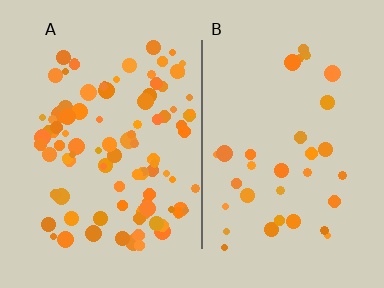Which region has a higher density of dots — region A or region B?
A (the left).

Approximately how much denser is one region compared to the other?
Approximately 2.9× — region A over region B.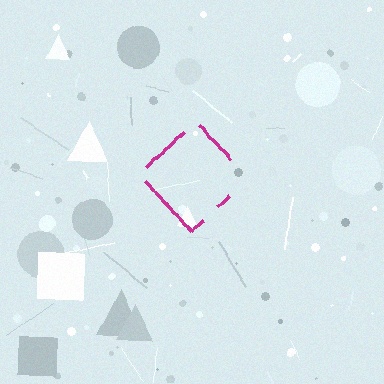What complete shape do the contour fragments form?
The contour fragments form a diamond.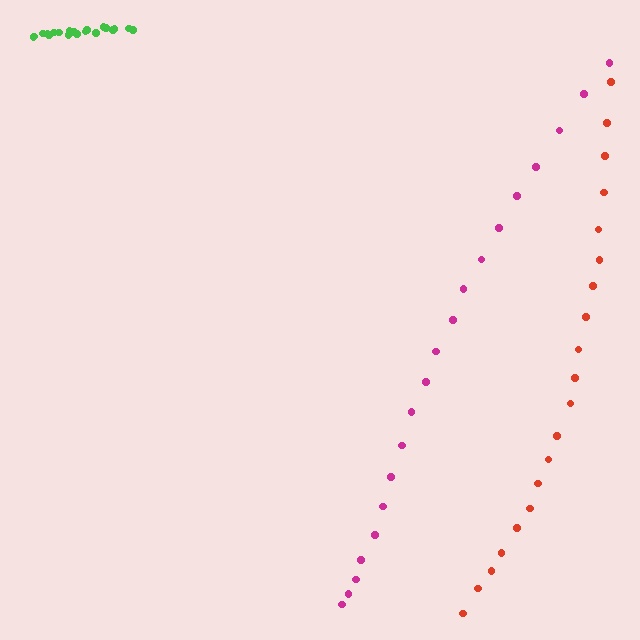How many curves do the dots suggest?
There are 3 distinct paths.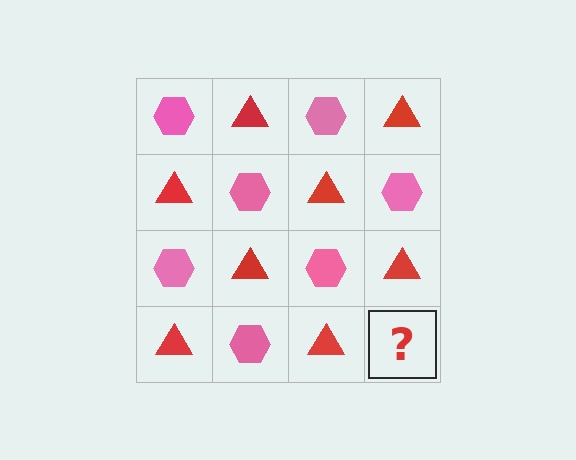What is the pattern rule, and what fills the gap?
The rule is that it alternates pink hexagon and red triangle in a checkerboard pattern. The gap should be filled with a pink hexagon.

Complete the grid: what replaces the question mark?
The question mark should be replaced with a pink hexagon.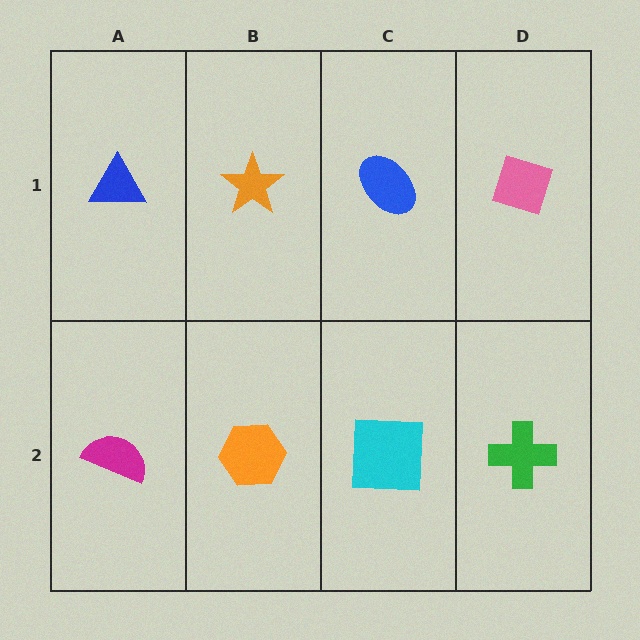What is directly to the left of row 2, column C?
An orange hexagon.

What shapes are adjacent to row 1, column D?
A green cross (row 2, column D), a blue ellipse (row 1, column C).